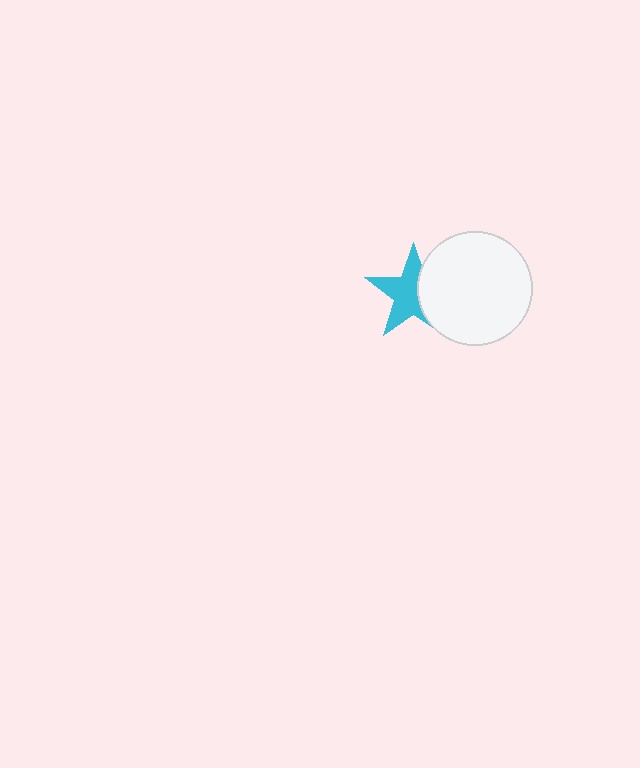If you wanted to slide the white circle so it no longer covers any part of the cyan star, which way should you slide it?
Slide it right — that is the most direct way to separate the two shapes.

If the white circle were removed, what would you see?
You would see the complete cyan star.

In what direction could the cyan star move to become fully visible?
The cyan star could move left. That would shift it out from behind the white circle entirely.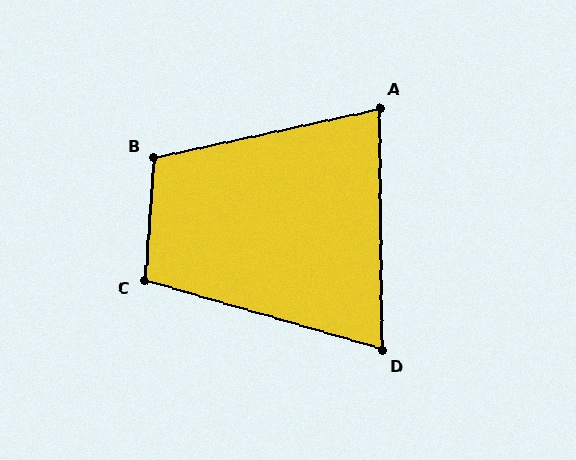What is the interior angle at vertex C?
Approximately 102 degrees (obtuse).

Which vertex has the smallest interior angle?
D, at approximately 73 degrees.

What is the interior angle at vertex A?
Approximately 78 degrees (acute).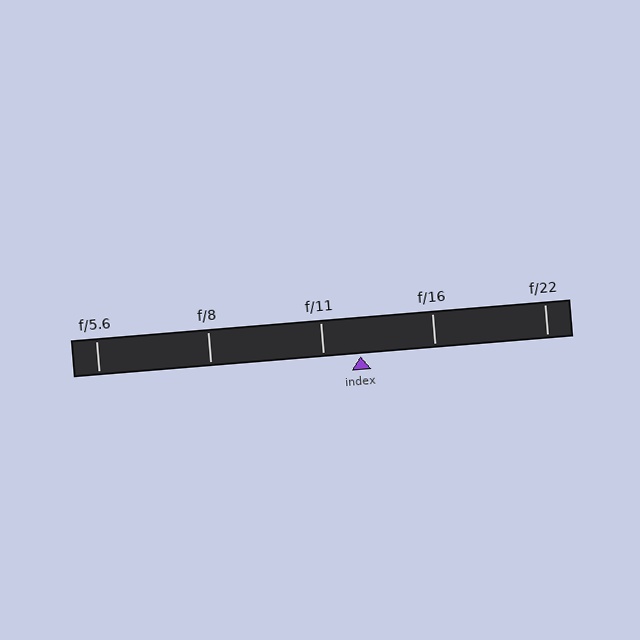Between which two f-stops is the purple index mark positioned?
The index mark is between f/11 and f/16.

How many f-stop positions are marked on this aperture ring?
There are 5 f-stop positions marked.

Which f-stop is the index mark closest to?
The index mark is closest to f/11.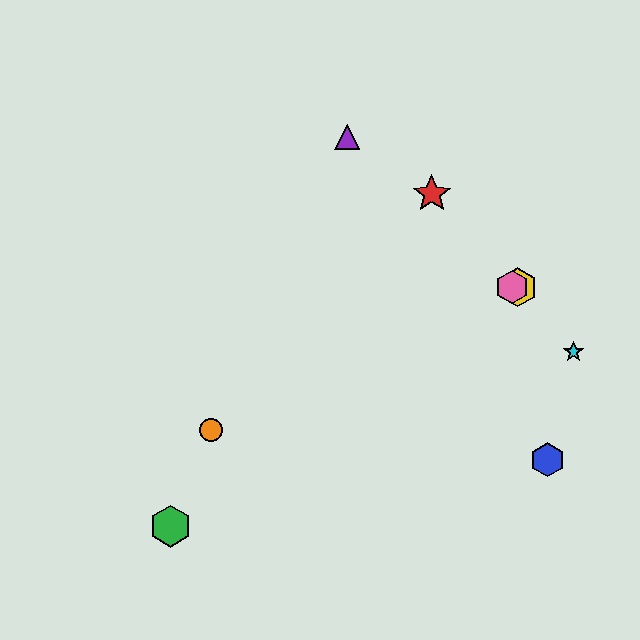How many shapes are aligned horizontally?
2 shapes (the yellow hexagon, the pink hexagon) are aligned horizontally.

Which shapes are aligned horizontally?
The yellow hexagon, the pink hexagon are aligned horizontally.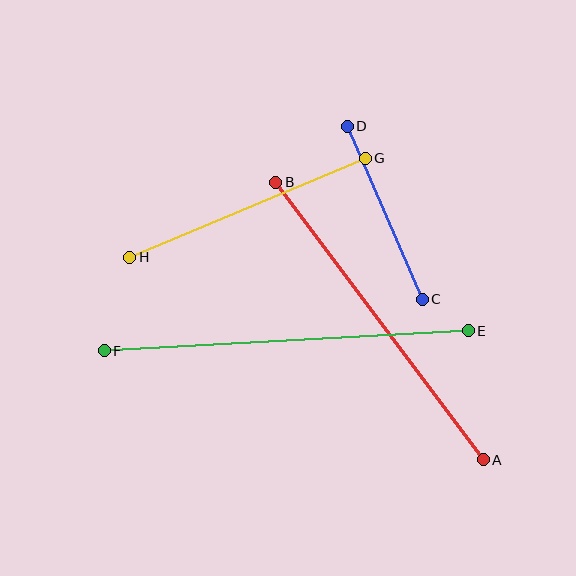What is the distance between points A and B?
The distance is approximately 346 pixels.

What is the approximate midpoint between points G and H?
The midpoint is at approximately (247, 208) pixels.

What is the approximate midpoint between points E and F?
The midpoint is at approximately (286, 341) pixels.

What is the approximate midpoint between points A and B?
The midpoint is at approximately (379, 321) pixels.